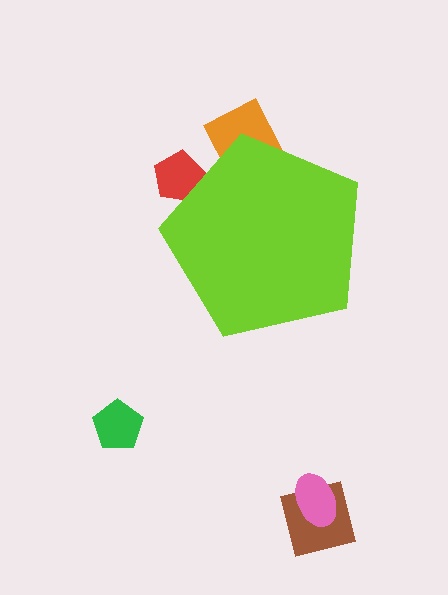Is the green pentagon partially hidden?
No, the green pentagon is fully visible.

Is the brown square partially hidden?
No, the brown square is fully visible.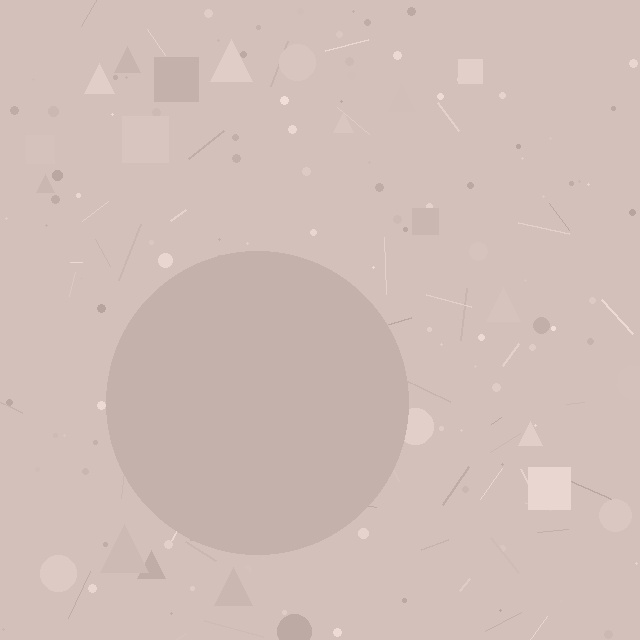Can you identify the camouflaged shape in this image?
The camouflaged shape is a circle.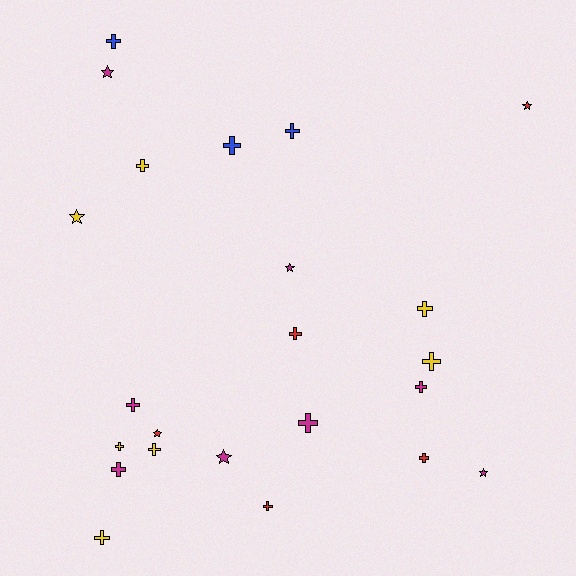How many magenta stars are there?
There are 4 magenta stars.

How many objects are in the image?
There are 23 objects.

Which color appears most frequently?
Magenta, with 8 objects.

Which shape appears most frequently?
Cross, with 16 objects.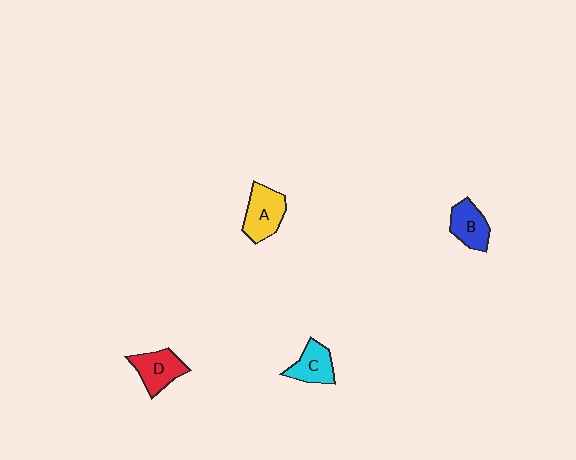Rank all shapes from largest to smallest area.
From largest to smallest: A (yellow), D (red), B (blue), C (cyan).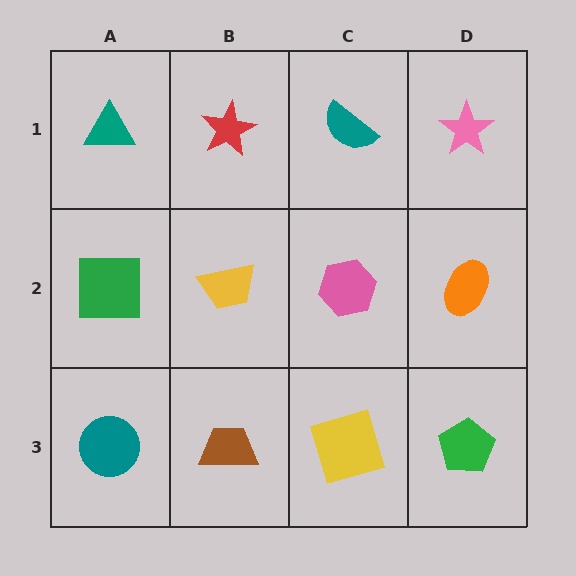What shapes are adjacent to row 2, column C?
A teal semicircle (row 1, column C), a yellow square (row 3, column C), a yellow trapezoid (row 2, column B), an orange ellipse (row 2, column D).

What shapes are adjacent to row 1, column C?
A pink hexagon (row 2, column C), a red star (row 1, column B), a pink star (row 1, column D).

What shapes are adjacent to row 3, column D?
An orange ellipse (row 2, column D), a yellow square (row 3, column C).